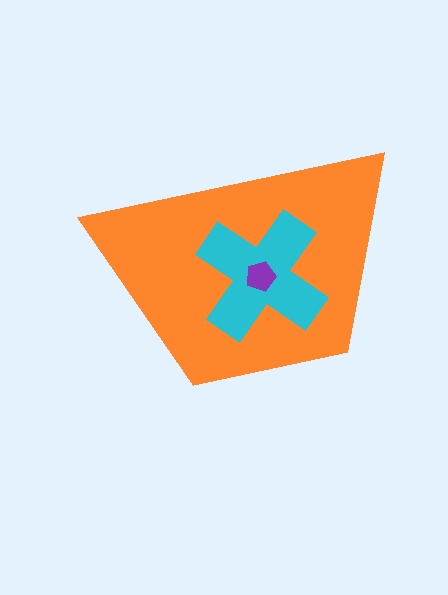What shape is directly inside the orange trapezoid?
The cyan cross.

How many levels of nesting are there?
3.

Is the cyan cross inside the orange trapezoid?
Yes.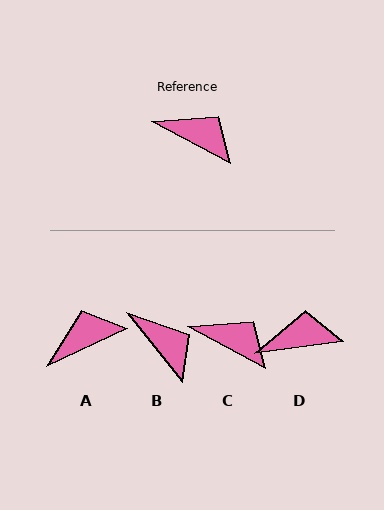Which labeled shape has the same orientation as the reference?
C.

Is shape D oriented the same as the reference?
No, it is off by about 36 degrees.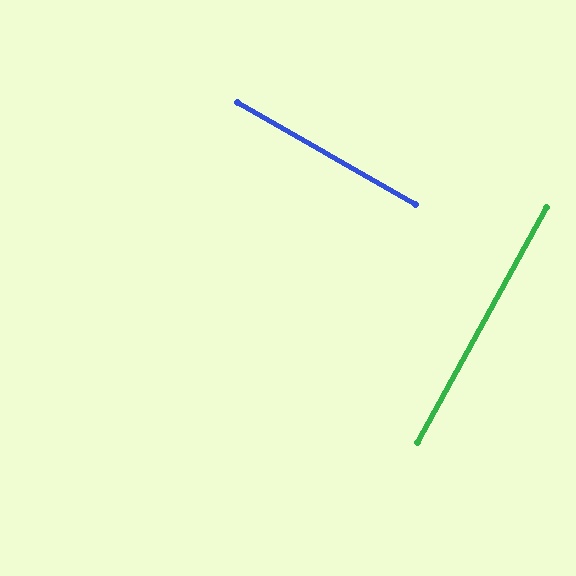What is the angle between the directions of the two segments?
Approximately 89 degrees.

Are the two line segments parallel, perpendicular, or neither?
Perpendicular — they meet at approximately 89°.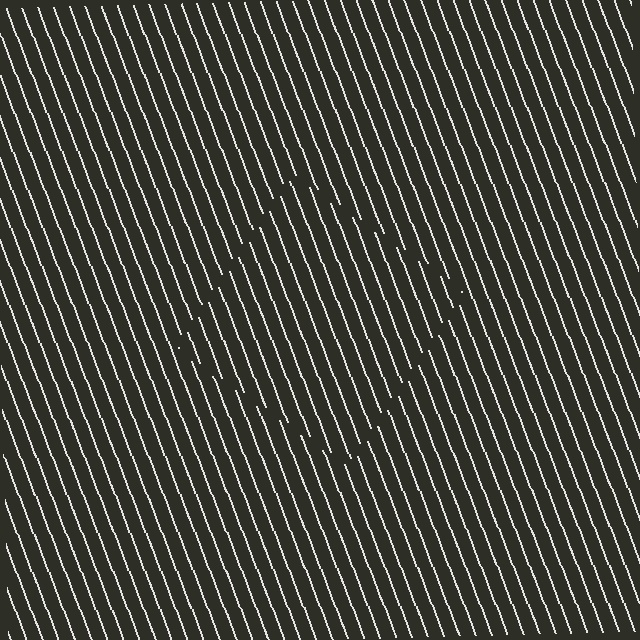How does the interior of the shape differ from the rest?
The interior of the shape contains the same grating, shifted by half a period — the contour is defined by the phase discontinuity where line-ends from the inner and outer gratings abut.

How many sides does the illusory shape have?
4 sides — the line-ends trace a square.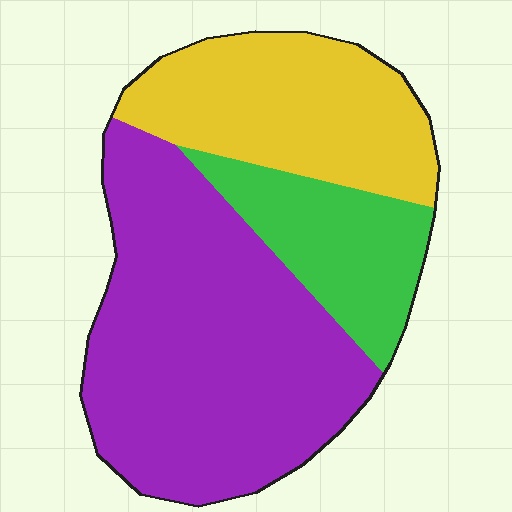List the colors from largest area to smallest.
From largest to smallest: purple, yellow, green.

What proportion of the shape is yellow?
Yellow takes up about one quarter (1/4) of the shape.